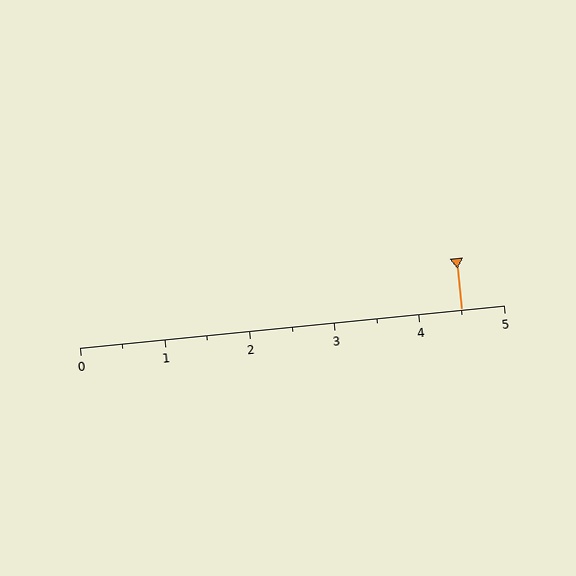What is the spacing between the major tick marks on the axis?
The major ticks are spaced 1 apart.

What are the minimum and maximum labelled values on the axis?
The axis runs from 0 to 5.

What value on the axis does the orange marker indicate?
The marker indicates approximately 4.5.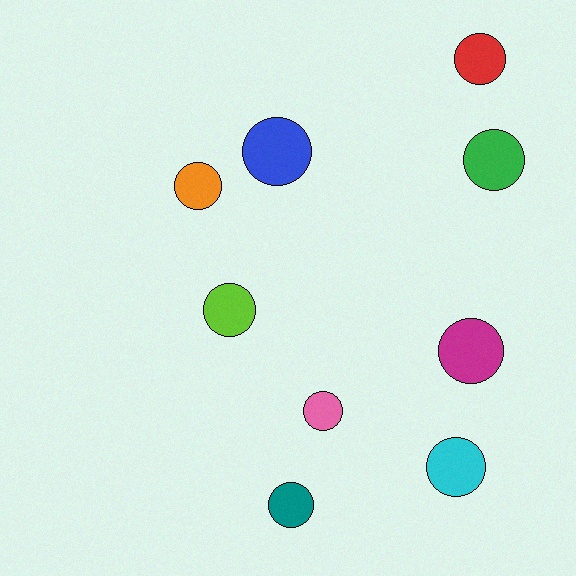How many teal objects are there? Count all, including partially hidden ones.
There is 1 teal object.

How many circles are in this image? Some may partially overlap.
There are 9 circles.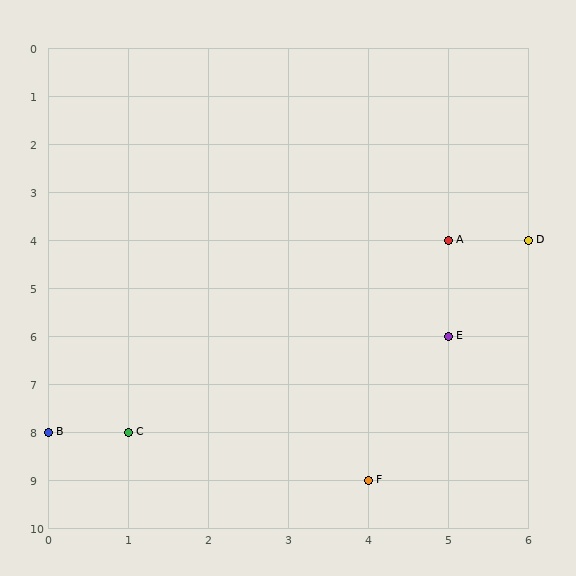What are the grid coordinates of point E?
Point E is at grid coordinates (5, 6).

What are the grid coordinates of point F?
Point F is at grid coordinates (4, 9).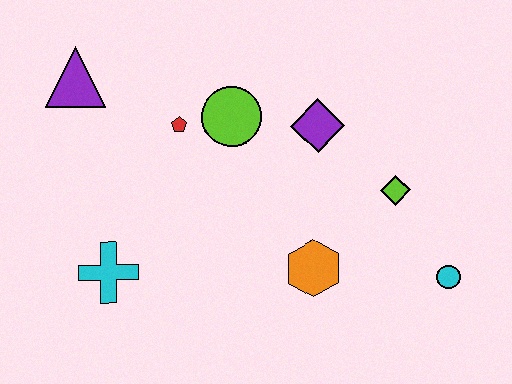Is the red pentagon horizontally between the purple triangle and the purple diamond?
Yes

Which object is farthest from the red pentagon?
The cyan circle is farthest from the red pentagon.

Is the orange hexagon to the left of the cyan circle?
Yes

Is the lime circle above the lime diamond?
Yes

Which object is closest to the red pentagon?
The lime circle is closest to the red pentagon.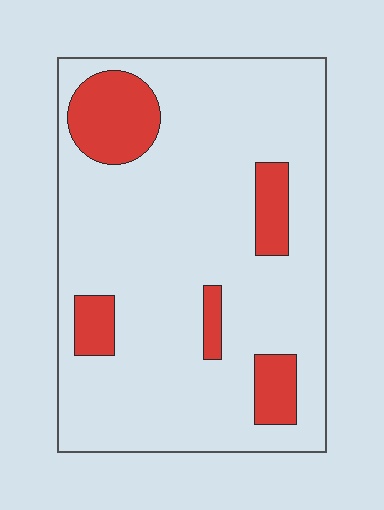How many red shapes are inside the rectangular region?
5.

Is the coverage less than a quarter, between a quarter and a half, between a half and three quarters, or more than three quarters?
Less than a quarter.